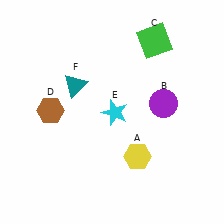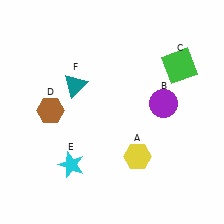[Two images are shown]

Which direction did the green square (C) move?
The green square (C) moved right.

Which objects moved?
The objects that moved are: the green square (C), the cyan star (E).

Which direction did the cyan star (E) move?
The cyan star (E) moved down.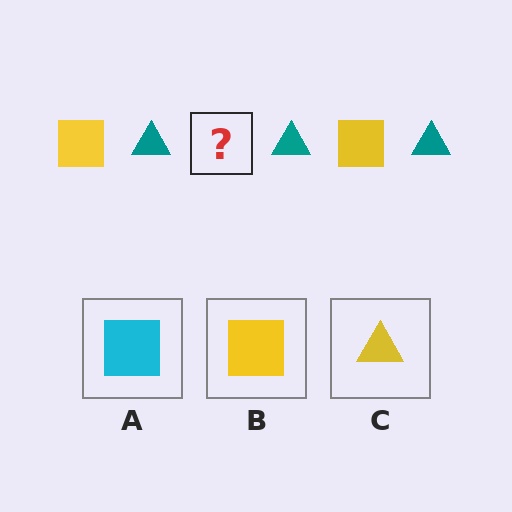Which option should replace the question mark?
Option B.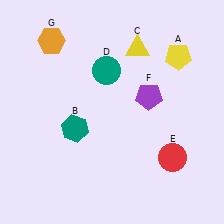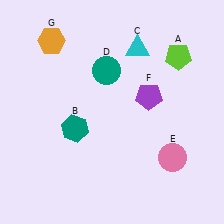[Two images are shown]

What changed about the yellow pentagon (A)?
In Image 1, A is yellow. In Image 2, it changed to lime.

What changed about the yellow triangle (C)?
In Image 1, C is yellow. In Image 2, it changed to cyan.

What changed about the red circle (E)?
In Image 1, E is red. In Image 2, it changed to pink.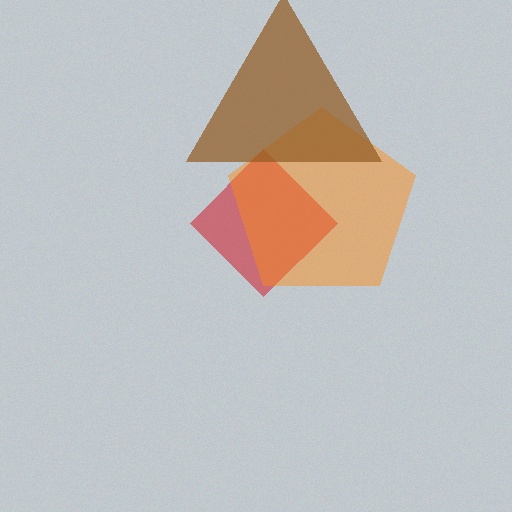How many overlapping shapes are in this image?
There are 3 overlapping shapes in the image.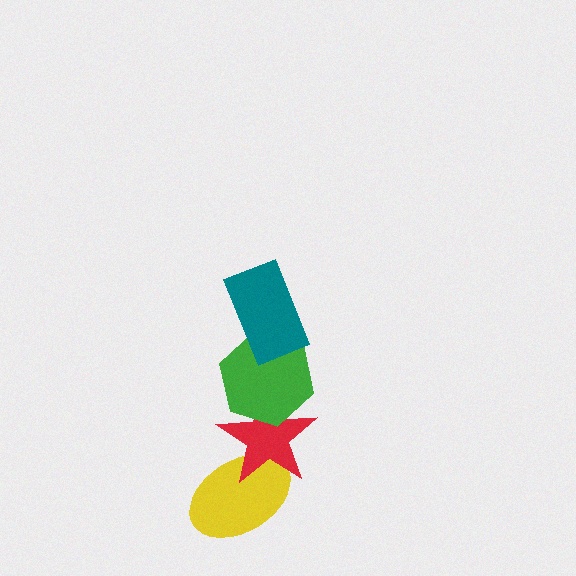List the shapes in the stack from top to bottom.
From top to bottom: the teal rectangle, the green hexagon, the red star, the yellow ellipse.